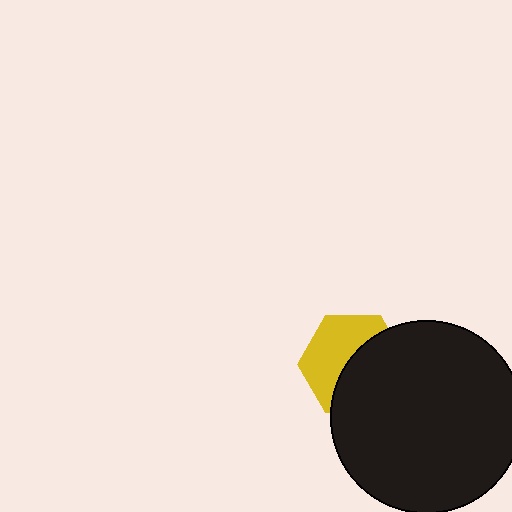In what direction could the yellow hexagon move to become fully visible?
The yellow hexagon could move toward the upper-left. That would shift it out from behind the black circle entirely.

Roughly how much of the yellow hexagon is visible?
About half of it is visible (roughly 49%).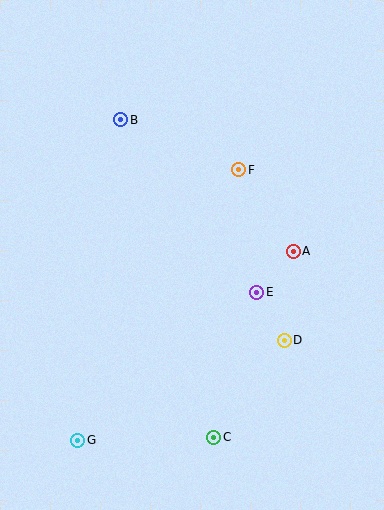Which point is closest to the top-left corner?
Point B is closest to the top-left corner.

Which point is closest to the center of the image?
Point E at (257, 292) is closest to the center.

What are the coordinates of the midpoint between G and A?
The midpoint between G and A is at (185, 346).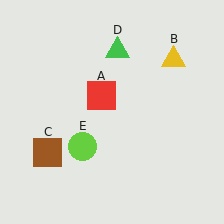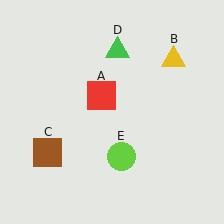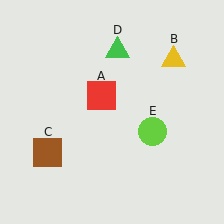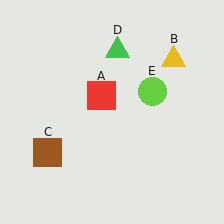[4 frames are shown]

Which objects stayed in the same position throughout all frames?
Red square (object A) and yellow triangle (object B) and brown square (object C) and green triangle (object D) remained stationary.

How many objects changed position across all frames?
1 object changed position: lime circle (object E).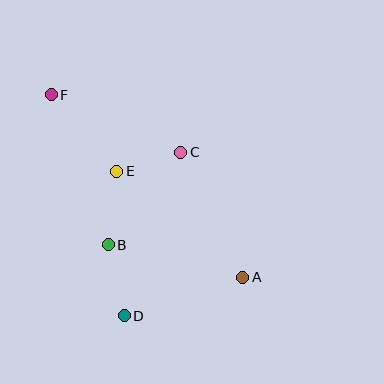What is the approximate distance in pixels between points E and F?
The distance between E and F is approximately 101 pixels.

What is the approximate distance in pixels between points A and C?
The distance between A and C is approximately 139 pixels.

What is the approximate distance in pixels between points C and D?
The distance between C and D is approximately 173 pixels.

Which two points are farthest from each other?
Points A and F are farthest from each other.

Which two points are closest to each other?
Points C and E are closest to each other.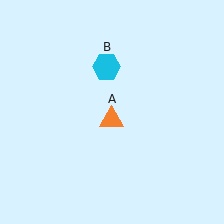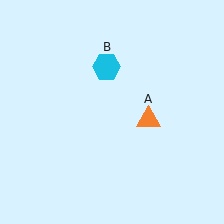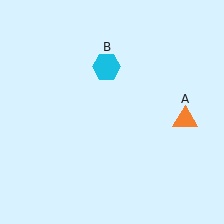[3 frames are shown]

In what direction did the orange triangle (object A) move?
The orange triangle (object A) moved right.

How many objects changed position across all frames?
1 object changed position: orange triangle (object A).